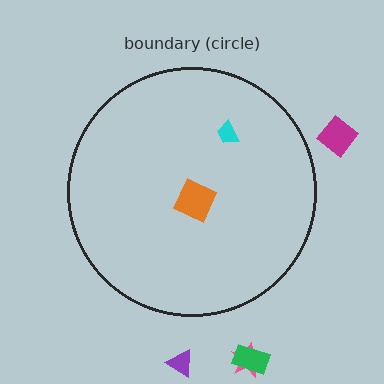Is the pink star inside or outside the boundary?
Outside.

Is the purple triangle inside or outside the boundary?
Outside.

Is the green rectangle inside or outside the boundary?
Outside.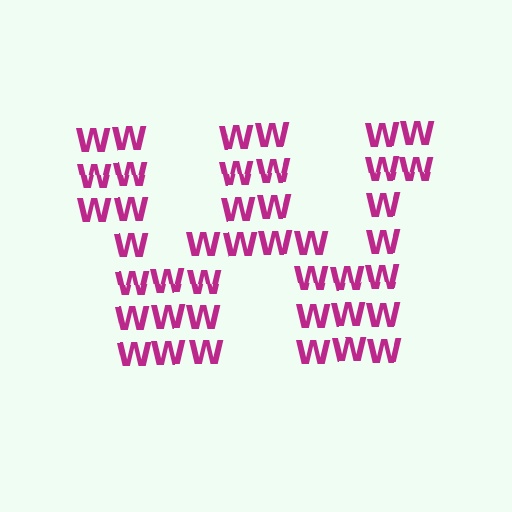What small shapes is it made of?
It is made of small letter W's.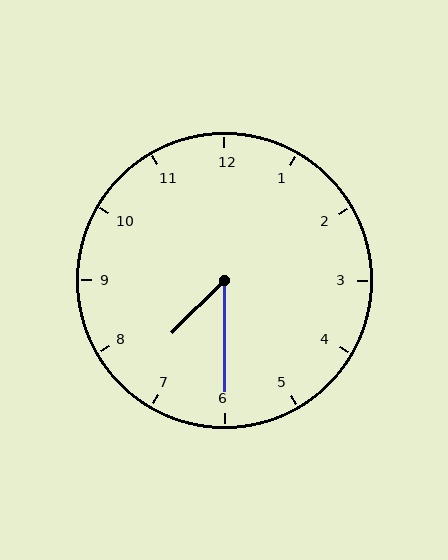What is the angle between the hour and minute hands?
Approximately 45 degrees.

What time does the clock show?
7:30.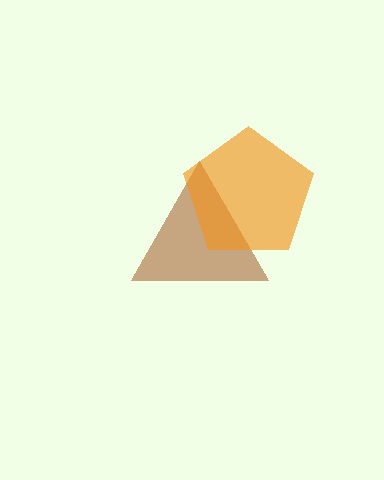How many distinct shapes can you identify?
There are 2 distinct shapes: a brown triangle, an orange pentagon.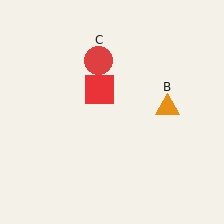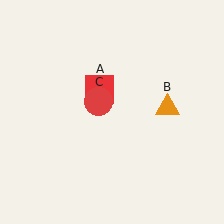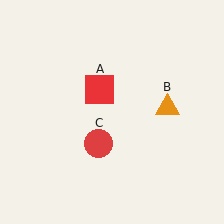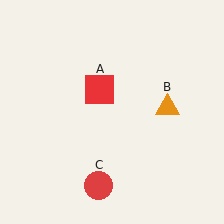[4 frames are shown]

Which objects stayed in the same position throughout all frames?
Red square (object A) and orange triangle (object B) remained stationary.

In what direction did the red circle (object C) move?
The red circle (object C) moved down.